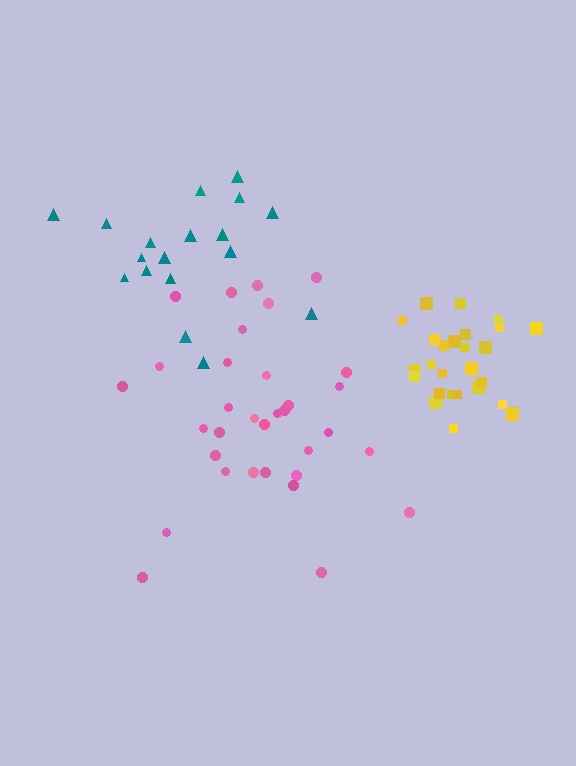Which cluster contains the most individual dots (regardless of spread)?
Pink (33).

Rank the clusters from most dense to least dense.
yellow, pink, teal.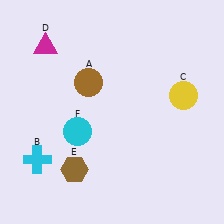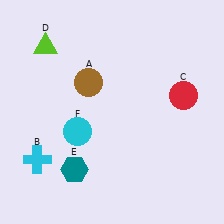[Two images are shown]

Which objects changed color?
C changed from yellow to red. D changed from magenta to lime. E changed from brown to teal.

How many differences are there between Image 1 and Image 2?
There are 3 differences between the two images.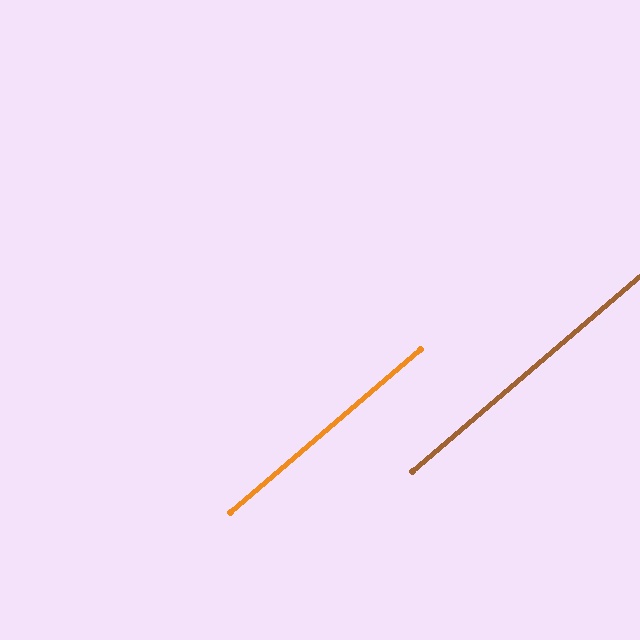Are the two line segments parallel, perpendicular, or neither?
Parallel — their directions differ by only 0.1°.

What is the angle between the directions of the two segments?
Approximately 0 degrees.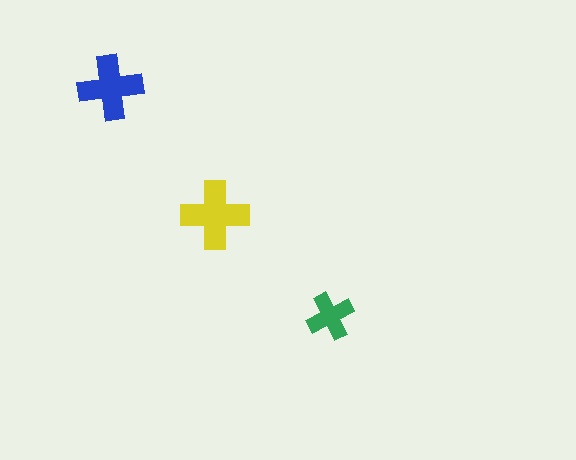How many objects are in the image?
There are 3 objects in the image.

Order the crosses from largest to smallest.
the yellow one, the blue one, the green one.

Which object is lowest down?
The green cross is bottommost.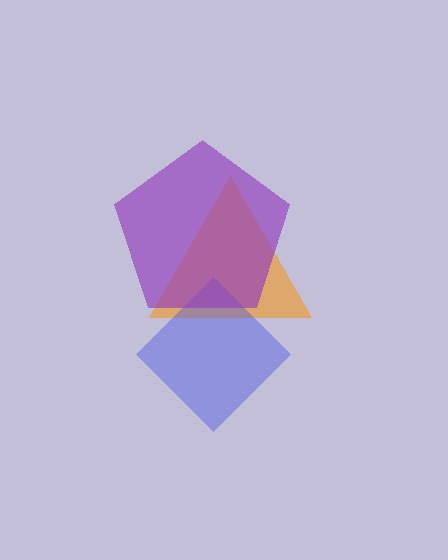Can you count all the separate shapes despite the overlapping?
Yes, there are 3 separate shapes.